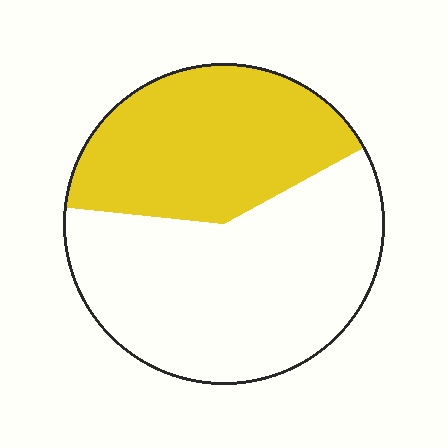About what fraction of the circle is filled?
About two fifths (2/5).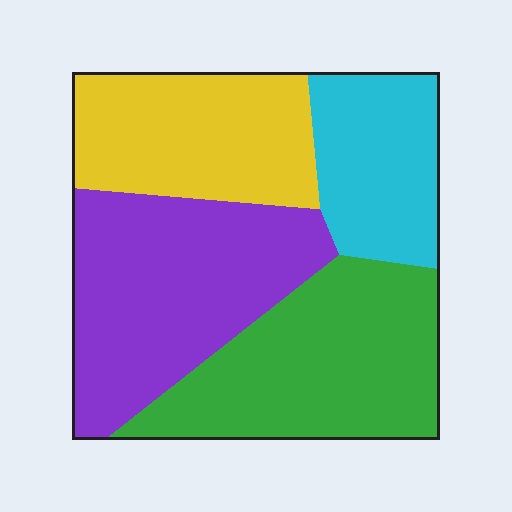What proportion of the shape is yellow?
Yellow covers around 25% of the shape.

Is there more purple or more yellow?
Purple.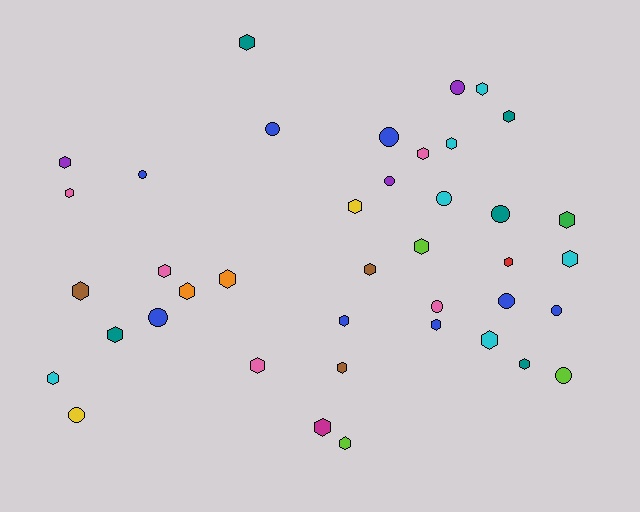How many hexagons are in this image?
There are 27 hexagons.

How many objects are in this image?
There are 40 objects.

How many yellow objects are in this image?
There are 2 yellow objects.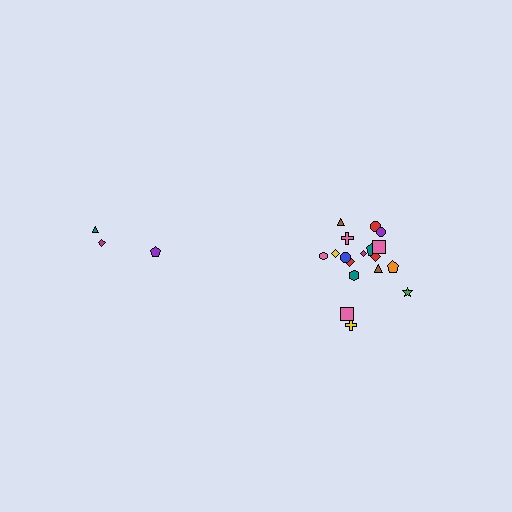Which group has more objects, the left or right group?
The right group.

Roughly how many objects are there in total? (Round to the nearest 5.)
Roughly 20 objects in total.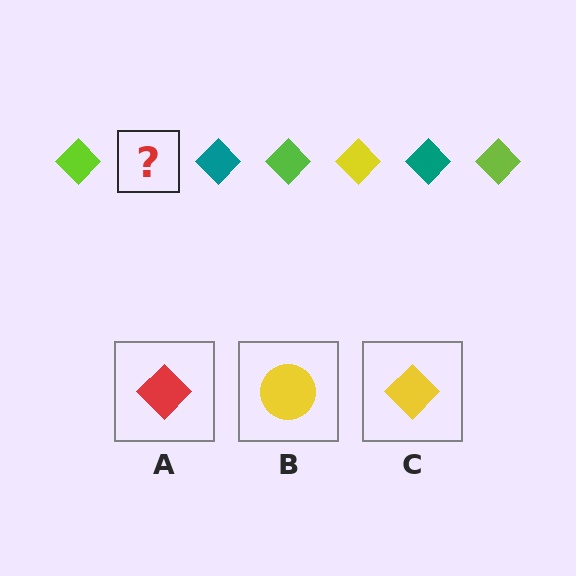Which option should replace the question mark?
Option C.